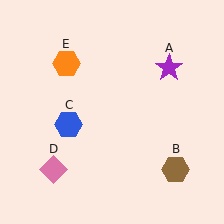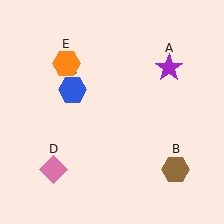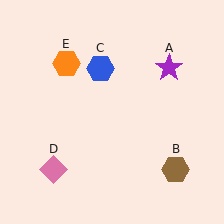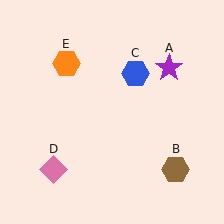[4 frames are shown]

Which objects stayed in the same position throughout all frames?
Purple star (object A) and brown hexagon (object B) and pink diamond (object D) and orange hexagon (object E) remained stationary.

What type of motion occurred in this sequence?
The blue hexagon (object C) rotated clockwise around the center of the scene.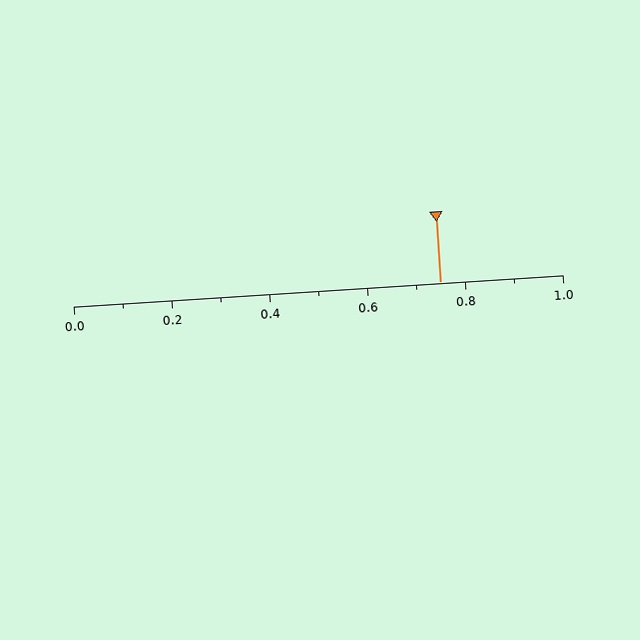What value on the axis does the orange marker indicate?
The marker indicates approximately 0.75.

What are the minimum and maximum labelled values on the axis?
The axis runs from 0.0 to 1.0.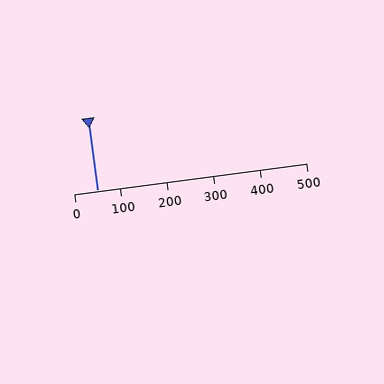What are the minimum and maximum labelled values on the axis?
The axis runs from 0 to 500.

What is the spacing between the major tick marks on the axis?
The major ticks are spaced 100 apart.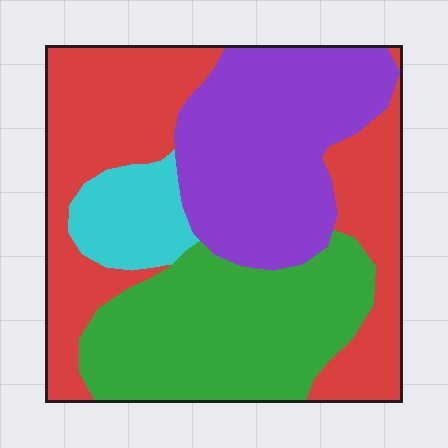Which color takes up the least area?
Cyan, at roughly 10%.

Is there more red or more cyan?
Red.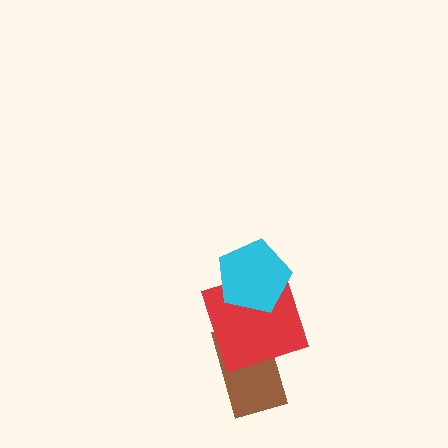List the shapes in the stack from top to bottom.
From top to bottom: the cyan pentagon, the red square, the brown rectangle.